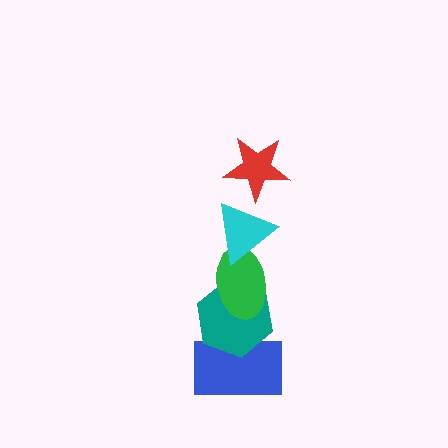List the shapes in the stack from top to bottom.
From top to bottom: the red star, the cyan triangle, the green ellipse, the teal hexagon, the blue rectangle.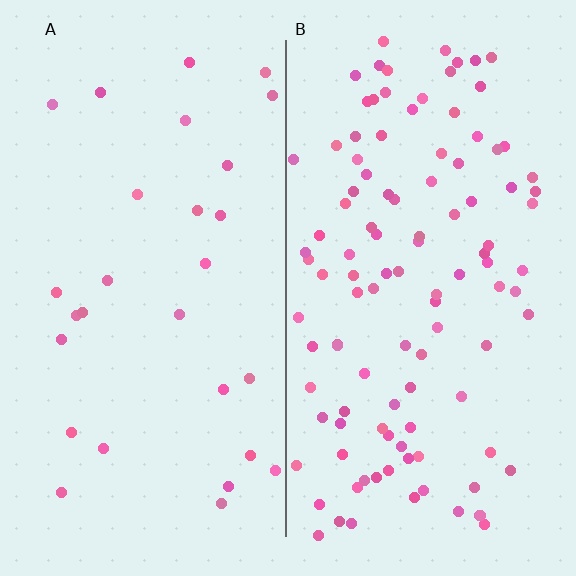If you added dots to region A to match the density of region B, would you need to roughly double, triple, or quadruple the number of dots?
Approximately quadruple.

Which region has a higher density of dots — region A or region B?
B (the right).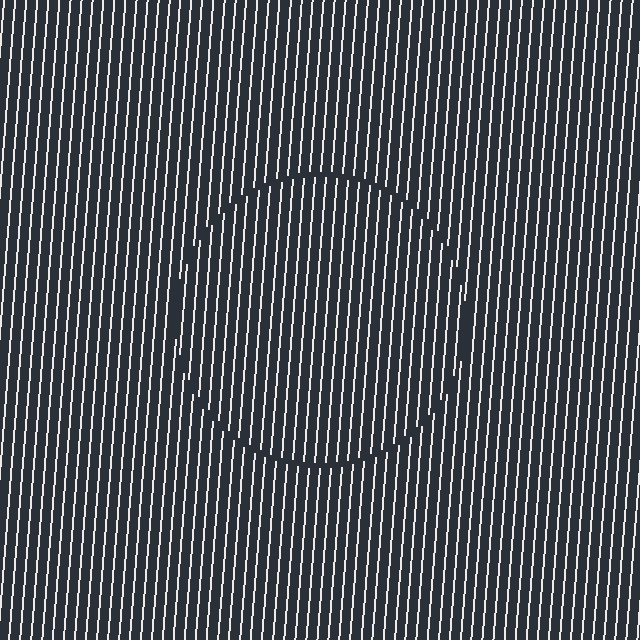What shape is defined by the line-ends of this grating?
An illusory circle. The interior of the shape contains the same grating, shifted by half a period — the contour is defined by the phase discontinuity where line-ends from the inner and outer gratings abut.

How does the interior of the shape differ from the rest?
The interior of the shape contains the same grating, shifted by half a period — the contour is defined by the phase discontinuity where line-ends from the inner and outer gratings abut.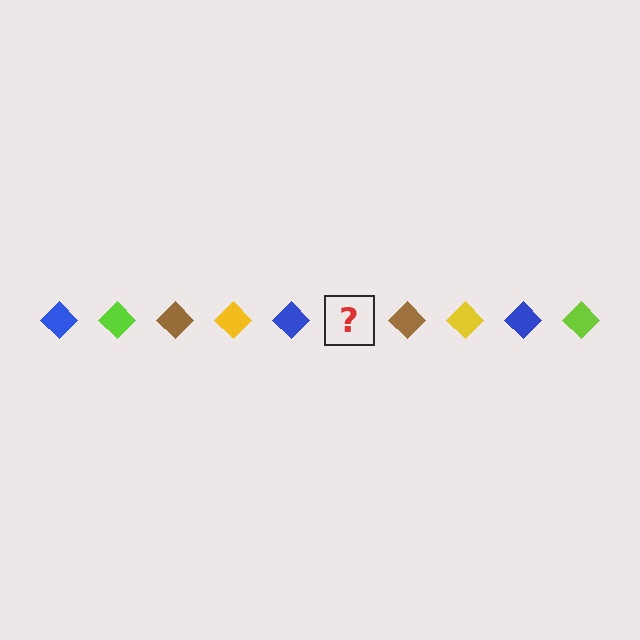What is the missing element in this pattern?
The missing element is a lime diamond.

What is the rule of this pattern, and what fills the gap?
The rule is that the pattern cycles through blue, lime, brown, yellow diamonds. The gap should be filled with a lime diamond.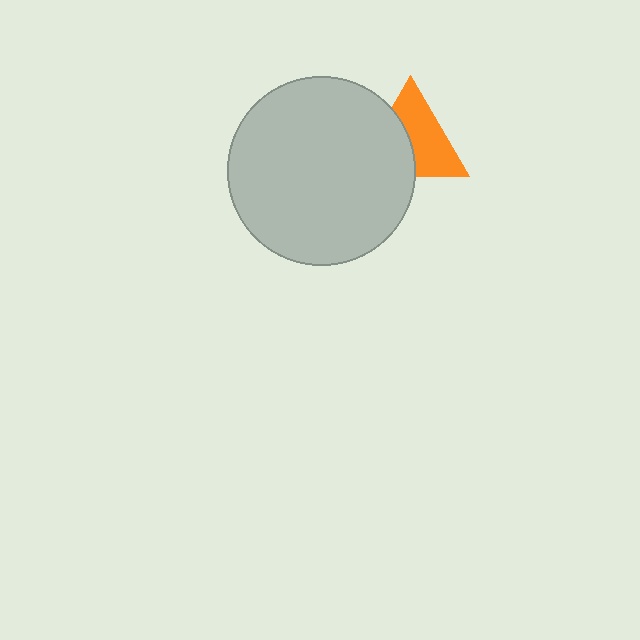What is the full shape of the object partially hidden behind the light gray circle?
The partially hidden object is an orange triangle.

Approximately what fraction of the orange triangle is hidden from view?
Roughly 43% of the orange triangle is hidden behind the light gray circle.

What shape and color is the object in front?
The object in front is a light gray circle.